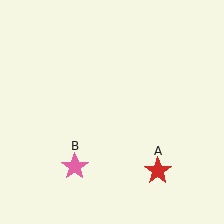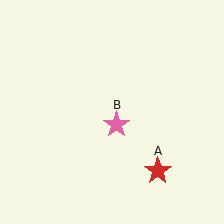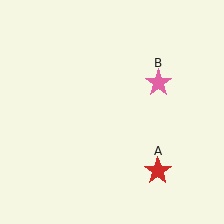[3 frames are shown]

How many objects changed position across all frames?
1 object changed position: pink star (object B).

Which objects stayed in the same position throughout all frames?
Red star (object A) remained stationary.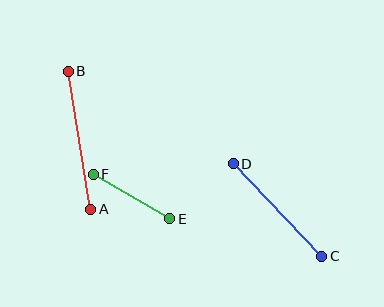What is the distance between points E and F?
The distance is approximately 89 pixels.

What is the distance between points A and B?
The distance is approximately 140 pixels.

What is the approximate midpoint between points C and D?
The midpoint is at approximately (277, 210) pixels.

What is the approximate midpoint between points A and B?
The midpoint is at approximately (79, 140) pixels.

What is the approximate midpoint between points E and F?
The midpoint is at approximately (131, 197) pixels.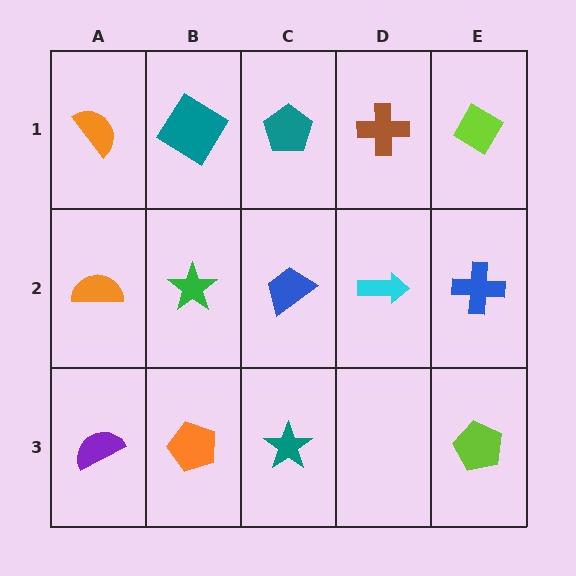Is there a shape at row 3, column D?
No, that cell is empty.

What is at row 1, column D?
A brown cross.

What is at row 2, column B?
A green star.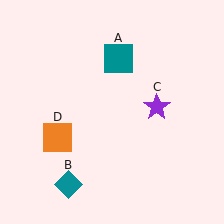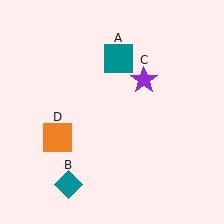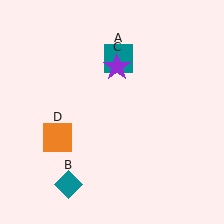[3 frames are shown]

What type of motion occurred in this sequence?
The purple star (object C) rotated counterclockwise around the center of the scene.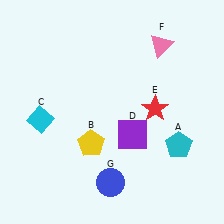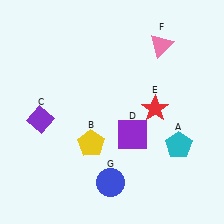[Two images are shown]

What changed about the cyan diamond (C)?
In Image 1, C is cyan. In Image 2, it changed to purple.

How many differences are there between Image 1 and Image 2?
There is 1 difference between the two images.